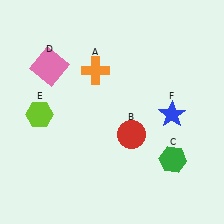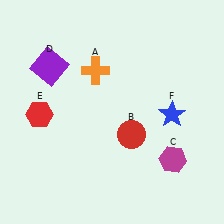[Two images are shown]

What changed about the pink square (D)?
In Image 1, D is pink. In Image 2, it changed to purple.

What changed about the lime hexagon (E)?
In Image 1, E is lime. In Image 2, it changed to red.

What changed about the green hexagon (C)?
In Image 1, C is green. In Image 2, it changed to magenta.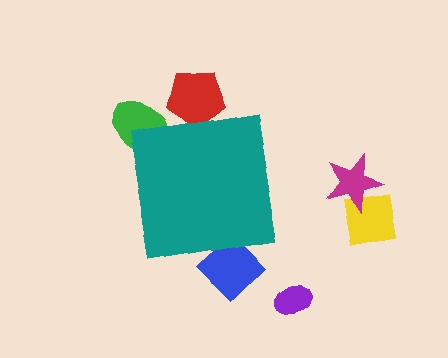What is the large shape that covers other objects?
A teal square.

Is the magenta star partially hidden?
No, the magenta star is fully visible.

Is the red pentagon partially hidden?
Yes, the red pentagon is partially hidden behind the teal square.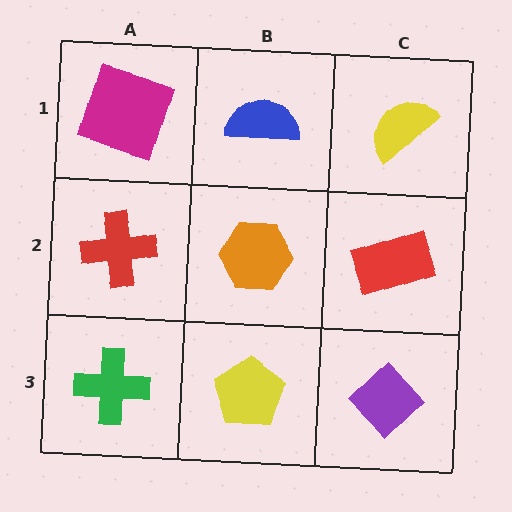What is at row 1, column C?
A yellow semicircle.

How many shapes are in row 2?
3 shapes.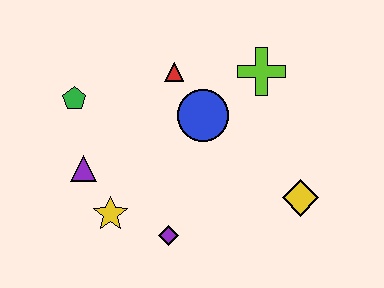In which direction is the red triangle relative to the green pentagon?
The red triangle is to the right of the green pentagon.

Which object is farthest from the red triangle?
The yellow diamond is farthest from the red triangle.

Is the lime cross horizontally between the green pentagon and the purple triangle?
No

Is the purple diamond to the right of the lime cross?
No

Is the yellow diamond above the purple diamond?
Yes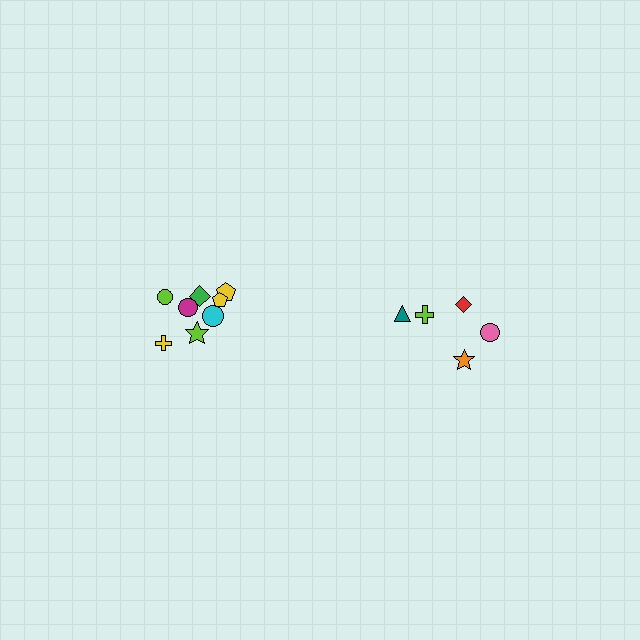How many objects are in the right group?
There are 5 objects.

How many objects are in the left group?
There are 8 objects.